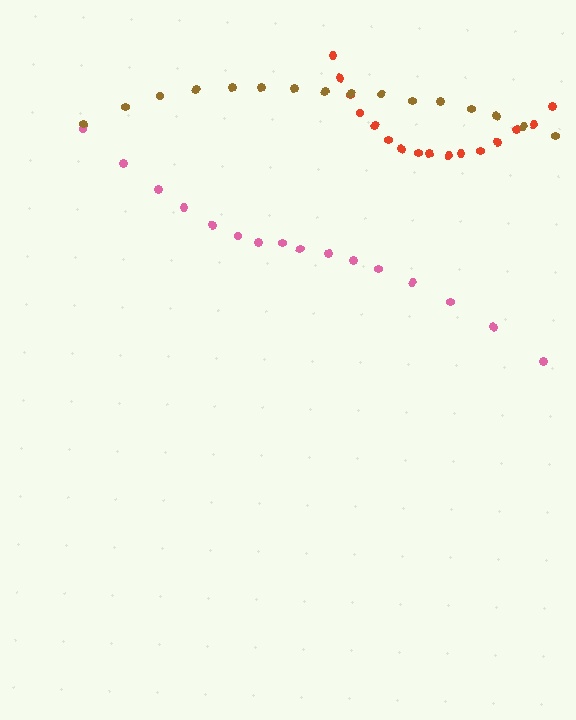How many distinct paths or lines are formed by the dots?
There are 3 distinct paths.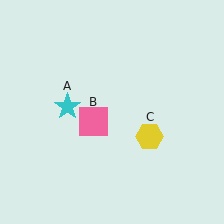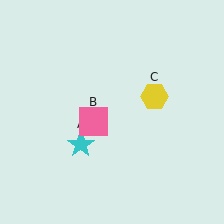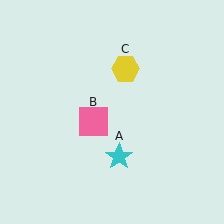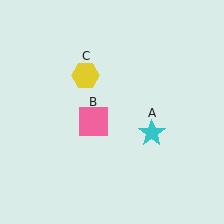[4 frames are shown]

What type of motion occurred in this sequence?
The cyan star (object A), yellow hexagon (object C) rotated counterclockwise around the center of the scene.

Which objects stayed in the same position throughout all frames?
Pink square (object B) remained stationary.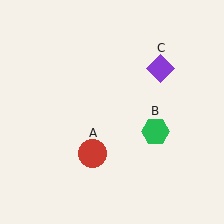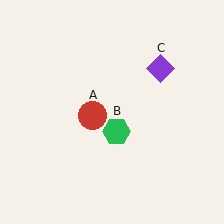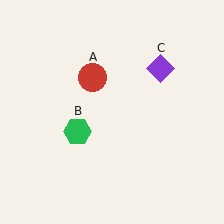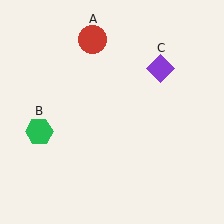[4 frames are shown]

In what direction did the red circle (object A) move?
The red circle (object A) moved up.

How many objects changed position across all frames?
2 objects changed position: red circle (object A), green hexagon (object B).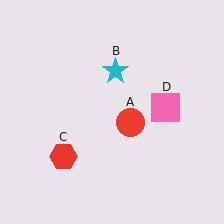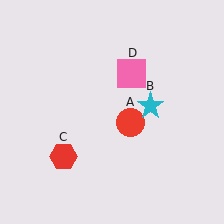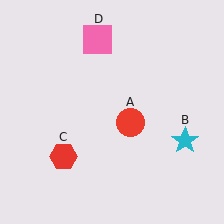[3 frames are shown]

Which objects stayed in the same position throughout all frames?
Red circle (object A) and red hexagon (object C) remained stationary.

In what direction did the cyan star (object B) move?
The cyan star (object B) moved down and to the right.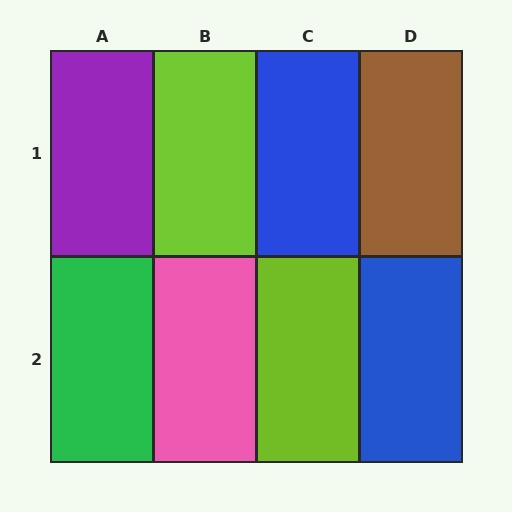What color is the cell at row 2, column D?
Blue.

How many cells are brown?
1 cell is brown.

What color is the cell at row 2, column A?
Green.